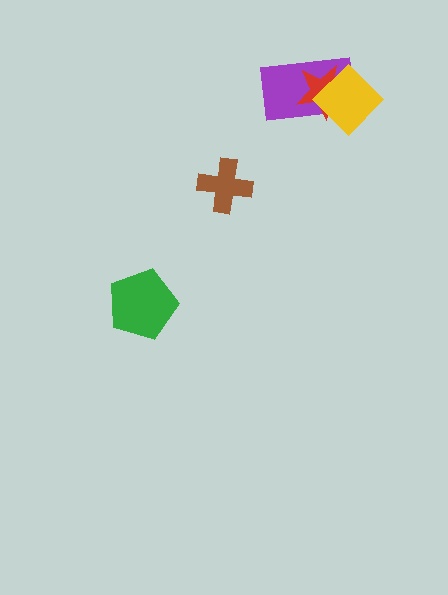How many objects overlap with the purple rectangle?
2 objects overlap with the purple rectangle.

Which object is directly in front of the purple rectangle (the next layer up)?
The red star is directly in front of the purple rectangle.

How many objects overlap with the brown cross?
0 objects overlap with the brown cross.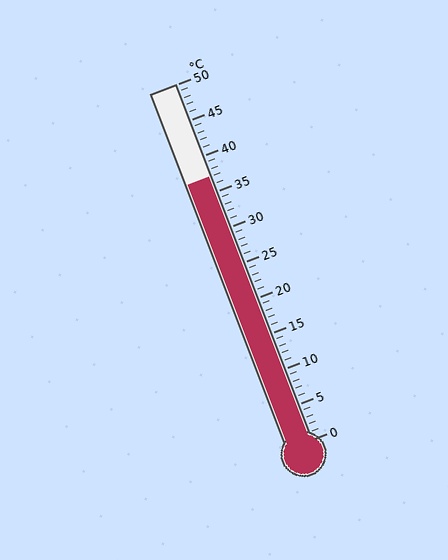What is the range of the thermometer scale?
The thermometer scale ranges from 0°C to 50°C.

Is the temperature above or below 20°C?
The temperature is above 20°C.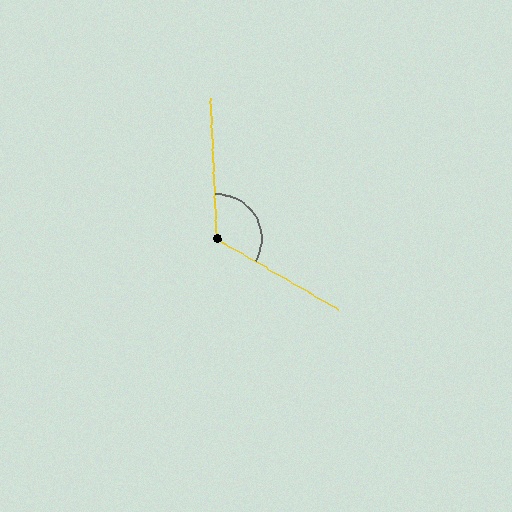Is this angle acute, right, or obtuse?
It is obtuse.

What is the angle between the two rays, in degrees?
Approximately 122 degrees.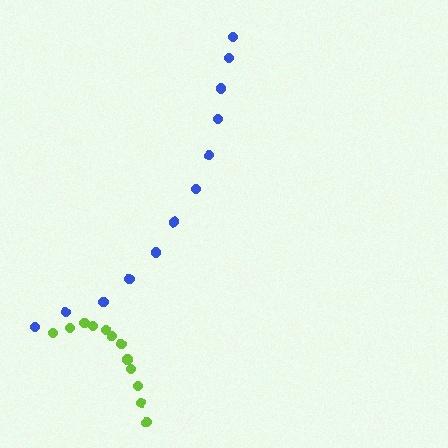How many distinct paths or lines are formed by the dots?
There are 2 distinct paths.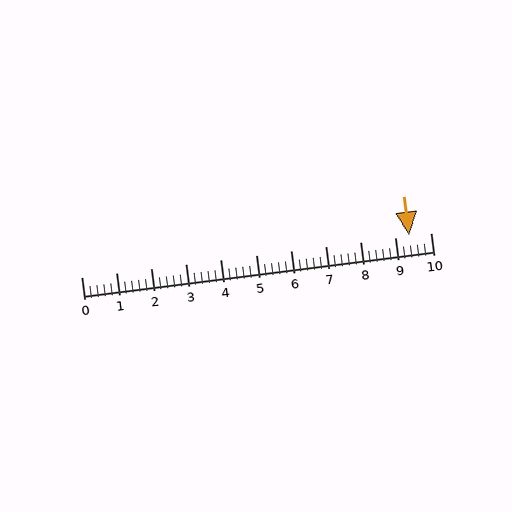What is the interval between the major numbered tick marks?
The major tick marks are spaced 1 units apart.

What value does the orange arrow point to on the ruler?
The orange arrow points to approximately 9.4.